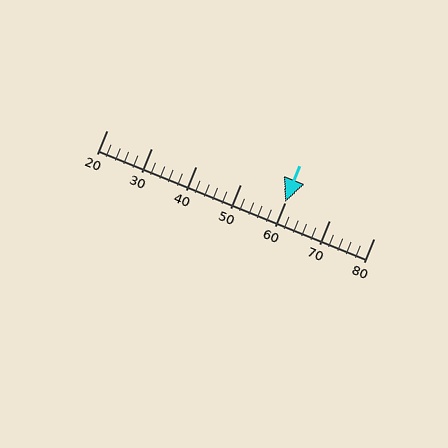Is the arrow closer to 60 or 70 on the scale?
The arrow is closer to 60.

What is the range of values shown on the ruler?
The ruler shows values from 20 to 80.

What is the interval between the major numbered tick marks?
The major tick marks are spaced 10 units apart.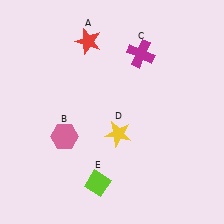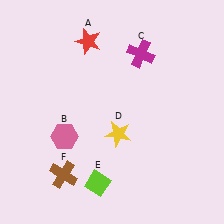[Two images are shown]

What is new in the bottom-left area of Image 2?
A brown cross (F) was added in the bottom-left area of Image 2.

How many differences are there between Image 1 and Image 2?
There is 1 difference between the two images.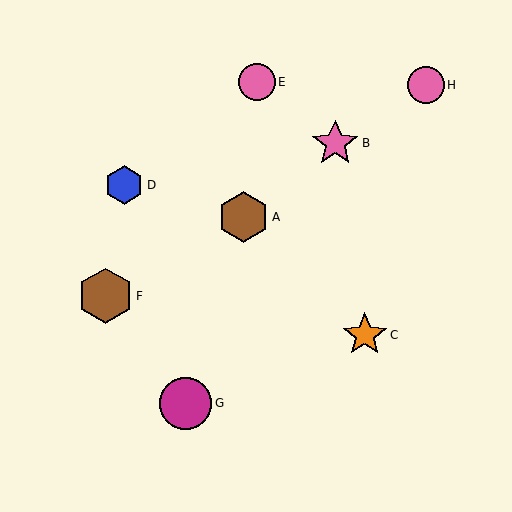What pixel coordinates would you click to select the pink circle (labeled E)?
Click at (257, 82) to select the pink circle E.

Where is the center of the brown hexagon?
The center of the brown hexagon is at (106, 296).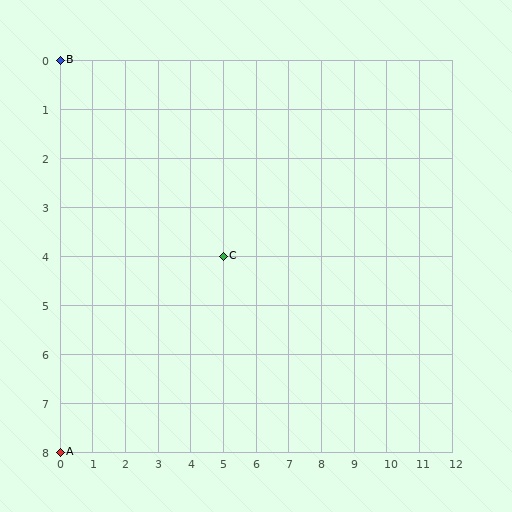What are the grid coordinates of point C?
Point C is at grid coordinates (5, 4).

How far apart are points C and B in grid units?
Points C and B are 5 columns and 4 rows apart (about 6.4 grid units diagonally).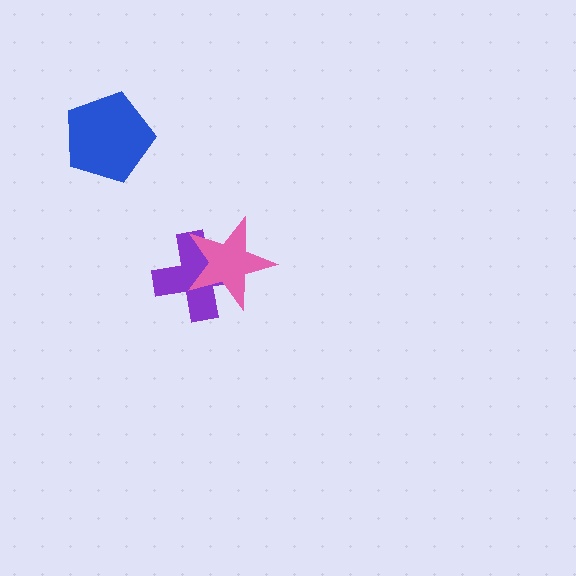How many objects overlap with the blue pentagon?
0 objects overlap with the blue pentagon.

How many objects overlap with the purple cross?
1 object overlaps with the purple cross.